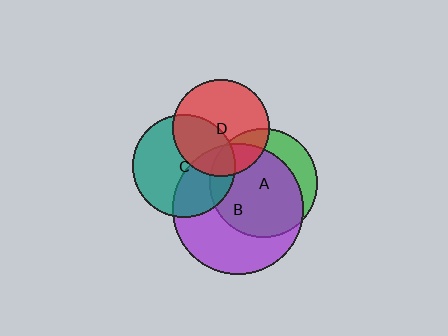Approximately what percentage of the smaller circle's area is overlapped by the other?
Approximately 75%.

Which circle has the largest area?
Circle B (purple).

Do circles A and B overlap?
Yes.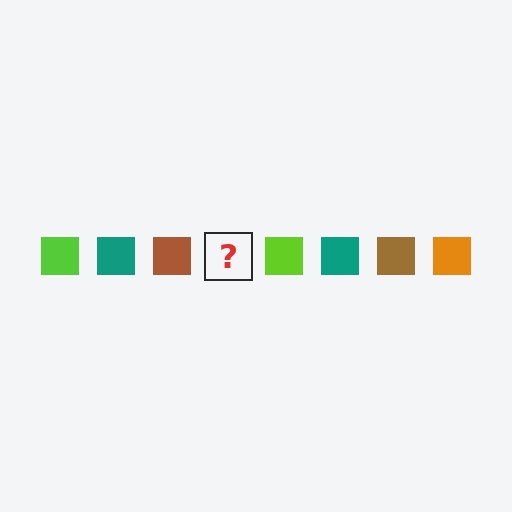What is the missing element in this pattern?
The missing element is an orange square.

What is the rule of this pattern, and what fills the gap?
The rule is that the pattern cycles through lime, teal, brown, orange squares. The gap should be filled with an orange square.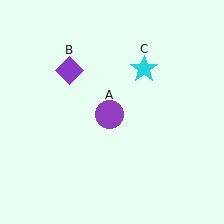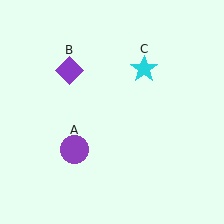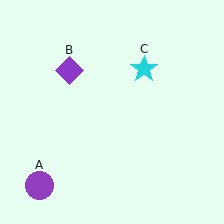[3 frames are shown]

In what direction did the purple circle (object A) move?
The purple circle (object A) moved down and to the left.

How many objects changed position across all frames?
1 object changed position: purple circle (object A).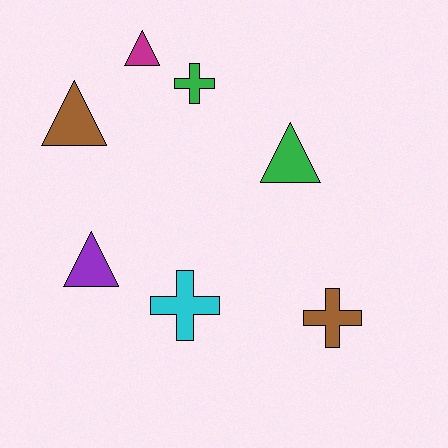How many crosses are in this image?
There are 3 crosses.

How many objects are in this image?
There are 7 objects.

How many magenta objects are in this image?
There is 1 magenta object.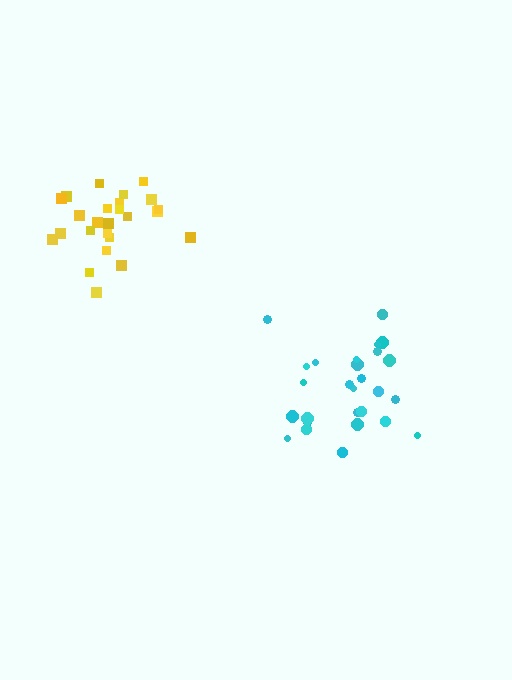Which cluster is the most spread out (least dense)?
Cyan.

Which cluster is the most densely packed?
Yellow.